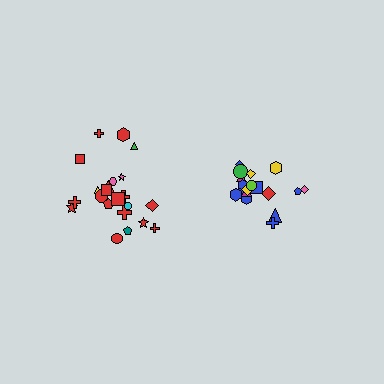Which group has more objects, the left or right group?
The left group.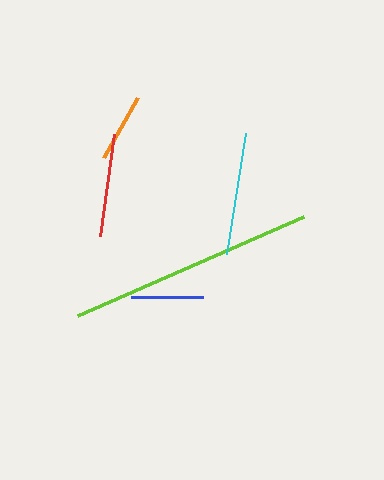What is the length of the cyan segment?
The cyan segment is approximately 123 pixels long.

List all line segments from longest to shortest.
From longest to shortest: lime, cyan, red, blue, orange.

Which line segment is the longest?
The lime line is the longest at approximately 246 pixels.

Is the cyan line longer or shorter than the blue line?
The cyan line is longer than the blue line.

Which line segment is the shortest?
The orange line is the shortest at approximately 69 pixels.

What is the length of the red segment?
The red segment is approximately 103 pixels long.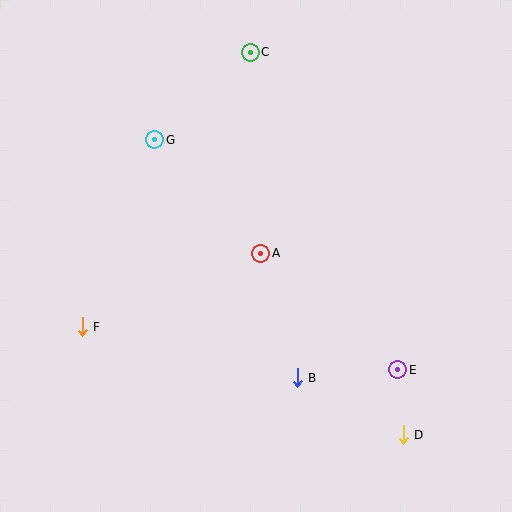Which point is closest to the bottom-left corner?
Point F is closest to the bottom-left corner.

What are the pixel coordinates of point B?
Point B is at (297, 378).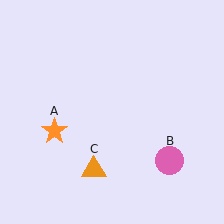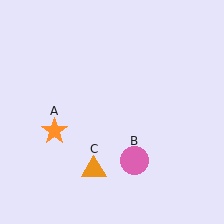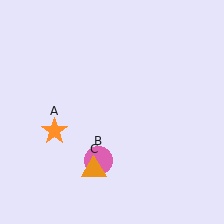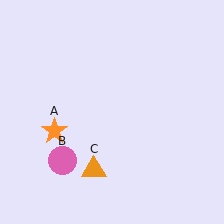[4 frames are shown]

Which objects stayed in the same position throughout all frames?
Orange star (object A) and orange triangle (object C) remained stationary.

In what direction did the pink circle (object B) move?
The pink circle (object B) moved left.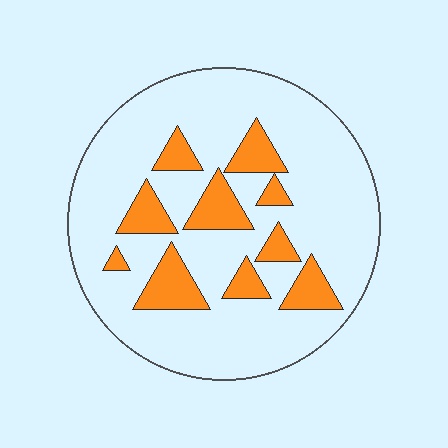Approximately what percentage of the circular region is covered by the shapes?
Approximately 20%.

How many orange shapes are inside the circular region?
10.